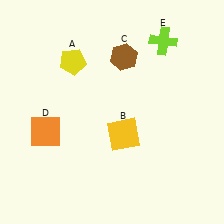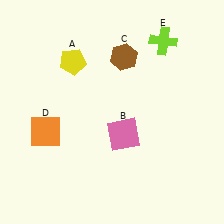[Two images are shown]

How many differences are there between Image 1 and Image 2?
There is 1 difference between the two images.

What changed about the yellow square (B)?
In Image 1, B is yellow. In Image 2, it changed to pink.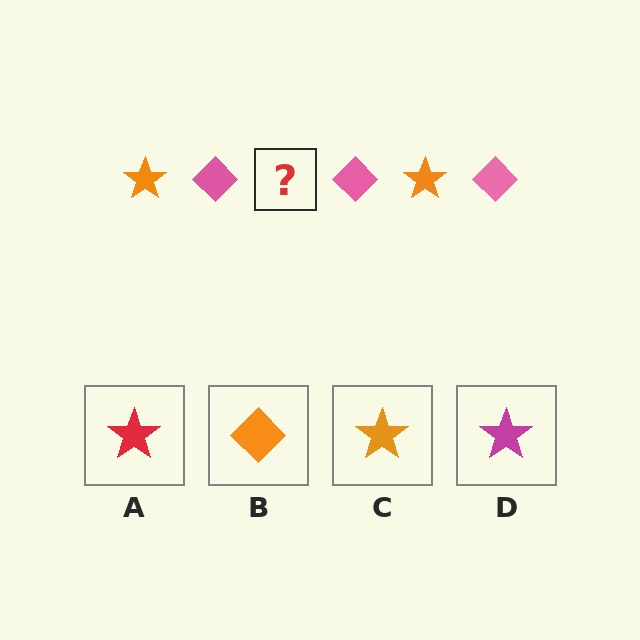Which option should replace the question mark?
Option C.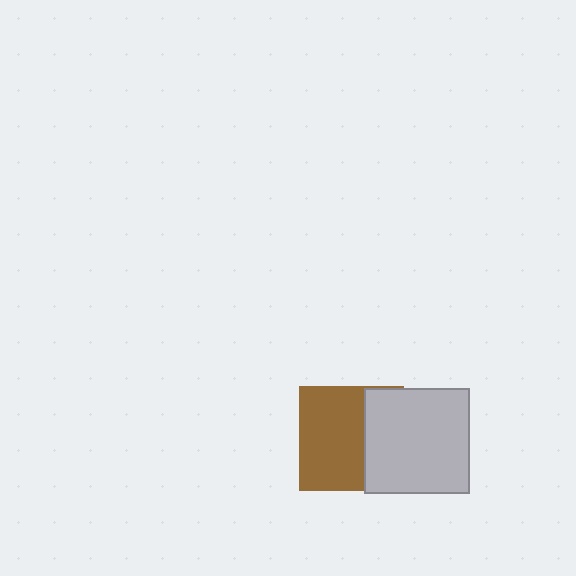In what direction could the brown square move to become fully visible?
The brown square could move left. That would shift it out from behind the light gray square entirely.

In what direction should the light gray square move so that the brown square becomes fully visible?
The light gray square should move right. That is the shortest direction to clear the overlap and leave the brown square fully visible.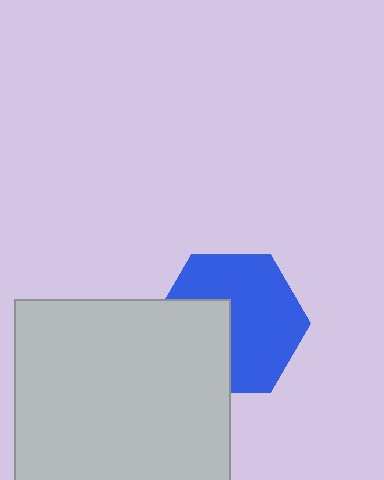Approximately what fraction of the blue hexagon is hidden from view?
Roughly 36% of the blue hexagon is hidden behind the light gray square.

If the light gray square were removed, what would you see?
You would see the complete blue hexagon.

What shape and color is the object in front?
The object in front is a light gray square.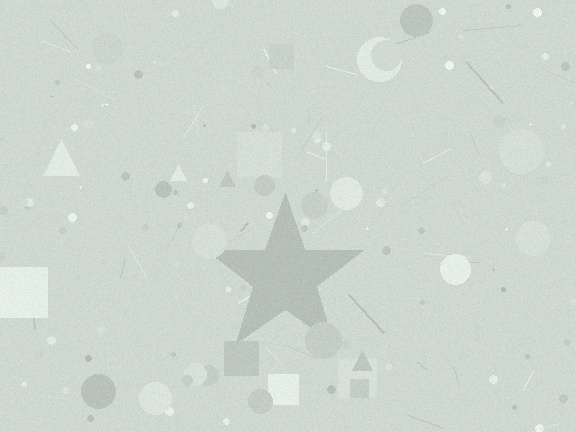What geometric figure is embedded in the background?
A star is embedded in the background.